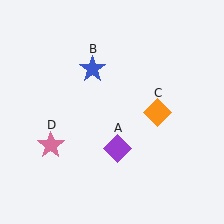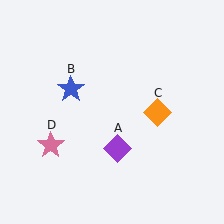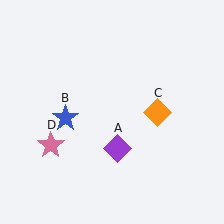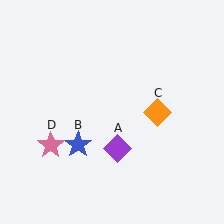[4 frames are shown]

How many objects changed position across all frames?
1 object changed position: blue star (object B).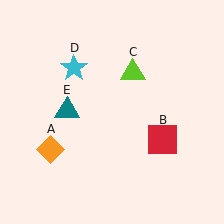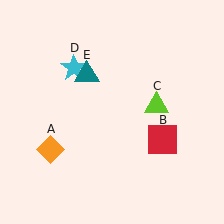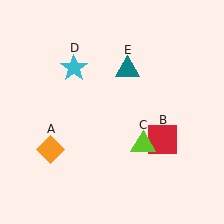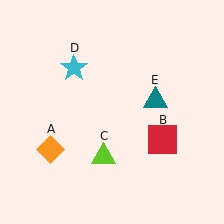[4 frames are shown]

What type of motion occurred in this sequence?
The lime triangle (object C), teal triangle (object E) rotated clockwise around the center of the scene.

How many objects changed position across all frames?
2 objects changed position: lime triangle (object C), teal triangle (object E).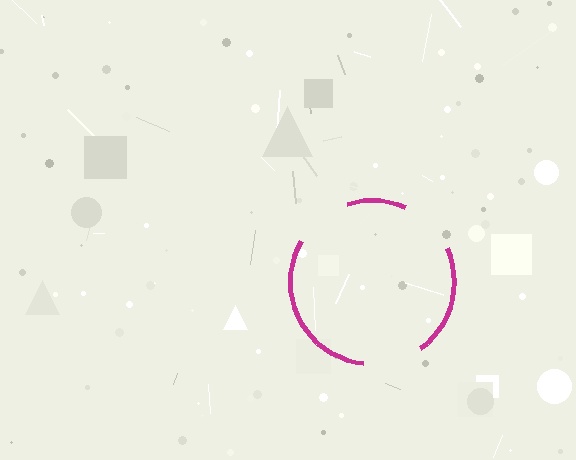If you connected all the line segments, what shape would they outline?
They would outline a circle.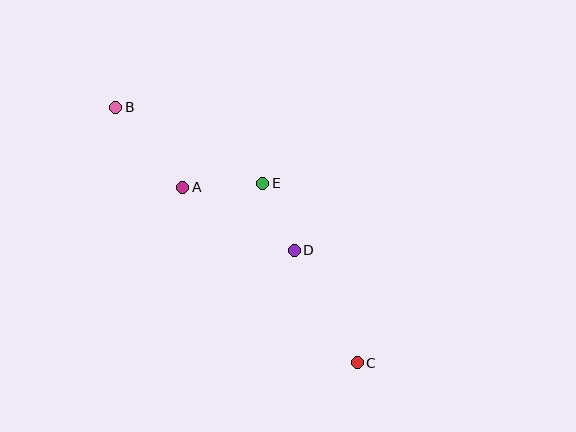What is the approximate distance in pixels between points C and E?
The distance between C and E is approximately 203 pixels.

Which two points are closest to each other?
Points D and E are closest to each other.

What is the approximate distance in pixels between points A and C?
The distance between A and C is approximately 247 pixels.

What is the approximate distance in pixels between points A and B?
The distance between A and B is approximately 105 pixels.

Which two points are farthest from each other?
Points B and C are farthest from each other.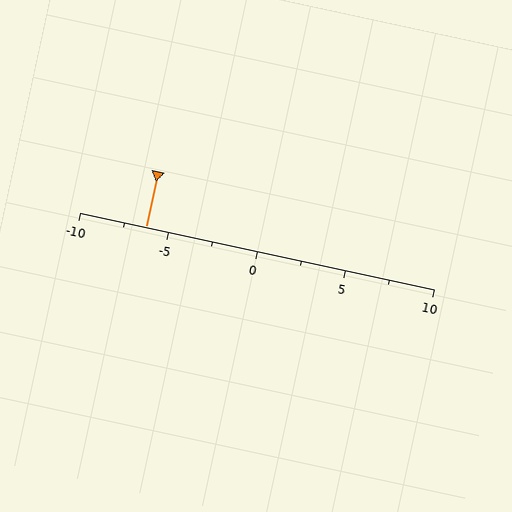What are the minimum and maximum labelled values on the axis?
The axis runs from -10 to 10.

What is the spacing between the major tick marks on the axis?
The major ticks are spaced 5 apart.